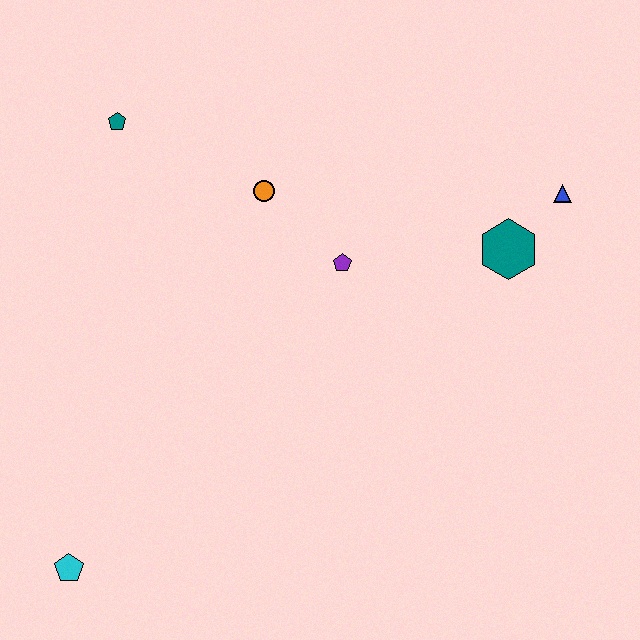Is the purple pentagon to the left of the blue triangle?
Yes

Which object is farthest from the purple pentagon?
The cyan pentagon is farthest from the purple pentagon.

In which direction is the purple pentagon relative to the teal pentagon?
The purple pentagon is to the right of the teal pentagon.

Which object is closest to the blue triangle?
The teal hexagon is closest to the blue triangle.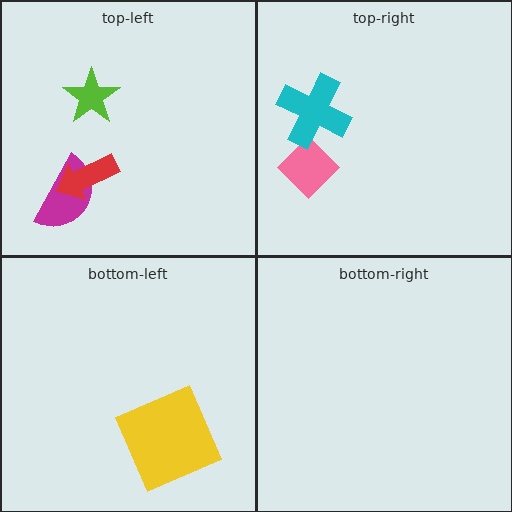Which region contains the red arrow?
The top-left region.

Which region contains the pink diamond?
The top-right region.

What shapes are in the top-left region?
The lime star, the magenta semicircle, the red arrow.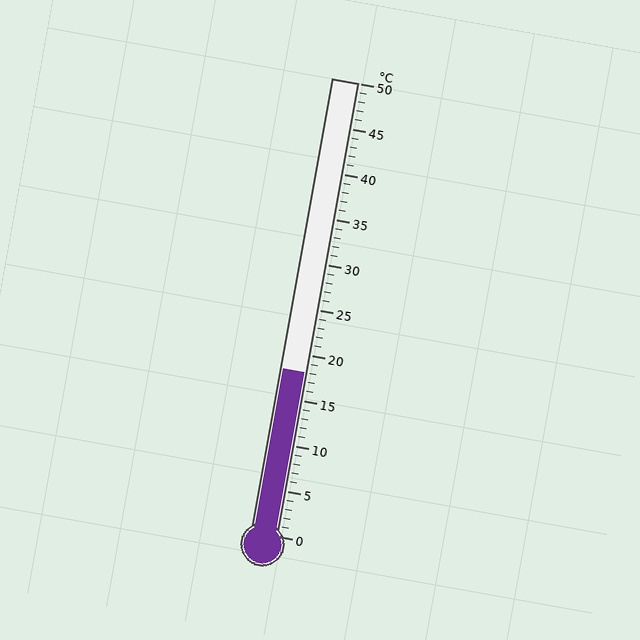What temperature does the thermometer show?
The thermometer shows approximately 18°C.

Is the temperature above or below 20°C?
The temperature is below 20°C.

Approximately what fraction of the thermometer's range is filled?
The thermometer is filled to approximately 35% of its range.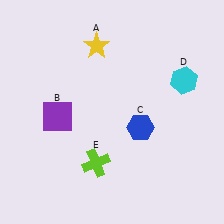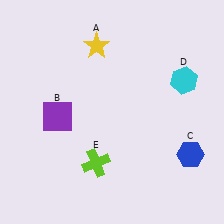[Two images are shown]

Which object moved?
The blue hexagon (C) moved right.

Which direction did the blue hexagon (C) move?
The blue hexagon (C) moved right.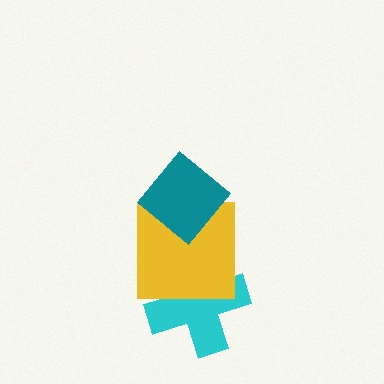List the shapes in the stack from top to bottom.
From top to bottom: the teal diamond, the yellow square, the cyan cross.